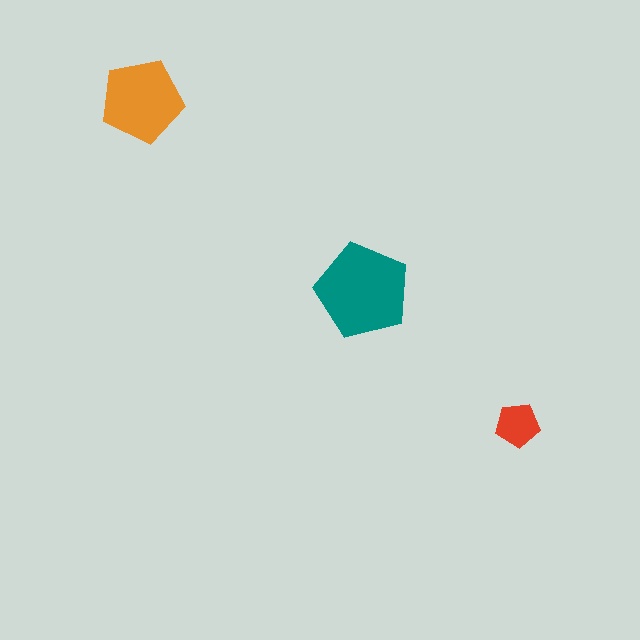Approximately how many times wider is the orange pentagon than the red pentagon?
About 2 times wider.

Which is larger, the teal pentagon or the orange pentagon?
The teal one.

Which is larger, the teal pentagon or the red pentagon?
The teal one.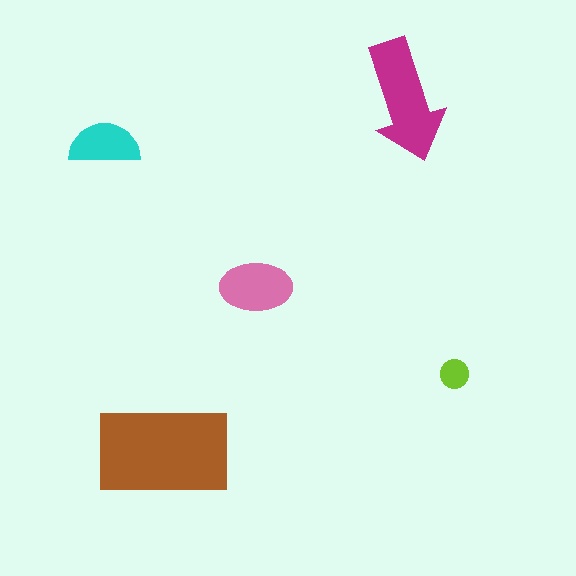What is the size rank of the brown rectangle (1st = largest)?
1st.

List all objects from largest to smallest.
The brown rectangle, the magenta arrow, the pink ellipse, the cyan semicircle, the lime circle.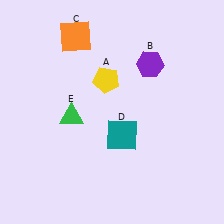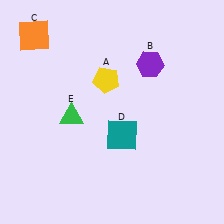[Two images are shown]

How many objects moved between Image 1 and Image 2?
1 object moved between the two images.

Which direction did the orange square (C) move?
The orange square (C) moved left.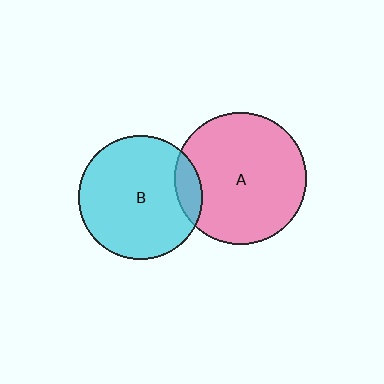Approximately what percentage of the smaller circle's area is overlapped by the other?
Approximately 10%.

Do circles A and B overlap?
Yes.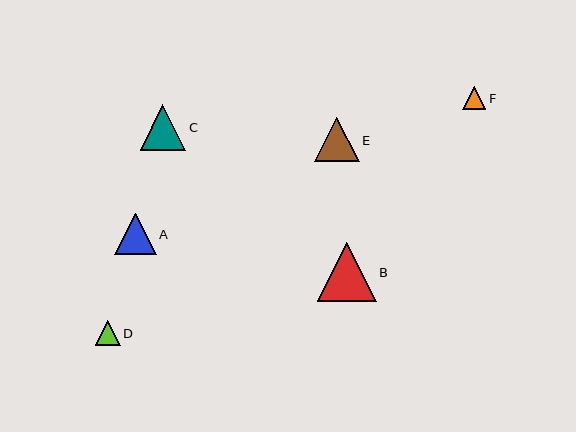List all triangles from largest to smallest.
From largest to smallest: B, C, E, A, D, F.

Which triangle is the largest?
Triangle B is the largest with a size of approximately 58 pixels.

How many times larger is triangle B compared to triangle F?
Triangle B is approximately 2.5 times the size of triangle F.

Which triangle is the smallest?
Triangle F is the smallest with a size of approximately 24 pixels.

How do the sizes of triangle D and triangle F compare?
Triangle D and triangle F are approximately the same size.